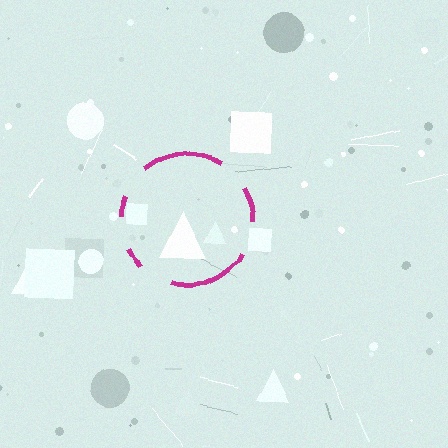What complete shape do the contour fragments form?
The contour fragments form a circle.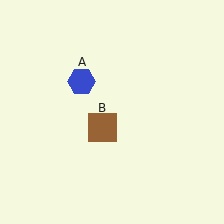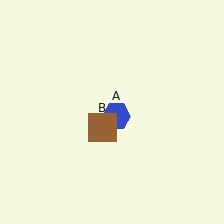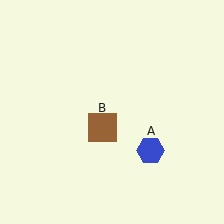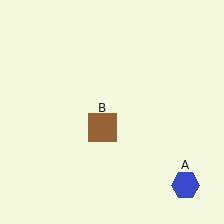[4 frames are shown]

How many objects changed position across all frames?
1 object changed position: blue hexagon (object A).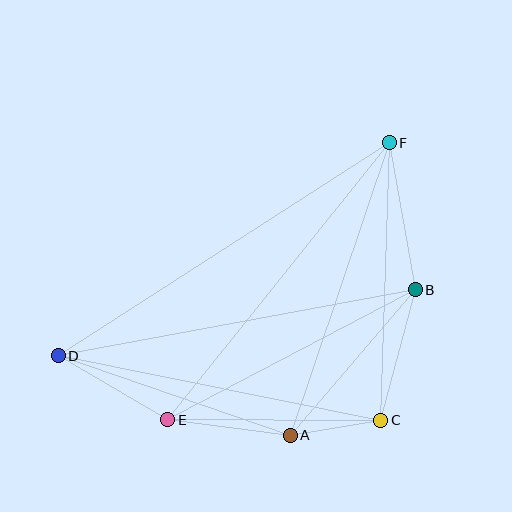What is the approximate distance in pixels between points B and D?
The distance between B and D is approximately 363 pixels.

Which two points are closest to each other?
Points A and C are closest to each other.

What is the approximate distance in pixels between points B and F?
The distance between B and F is approximately 150 pixels.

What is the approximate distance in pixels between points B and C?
The distance between B and C is approximately 135 pixels.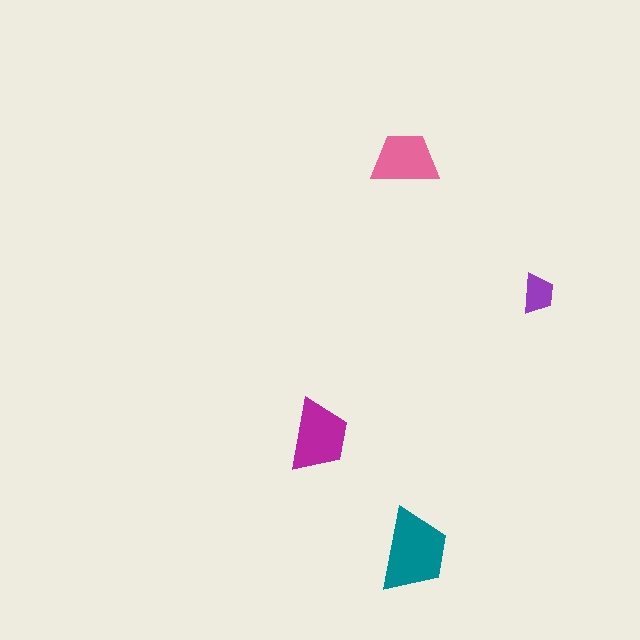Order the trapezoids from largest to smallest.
the teal one, the magenta one, the pink one, the purple one.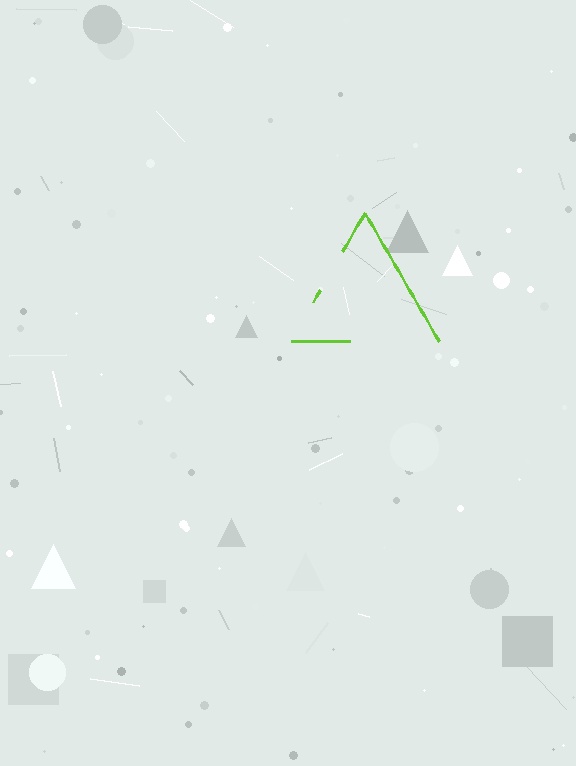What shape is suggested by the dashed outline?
The dashed outline suggests a triangle.